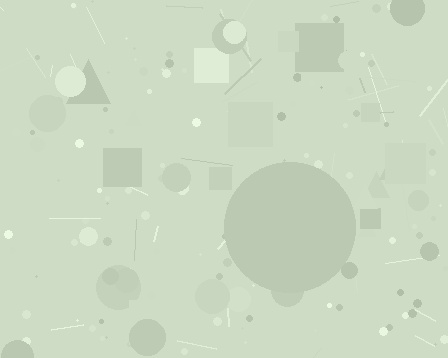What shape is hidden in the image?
A circle is hidden in the image.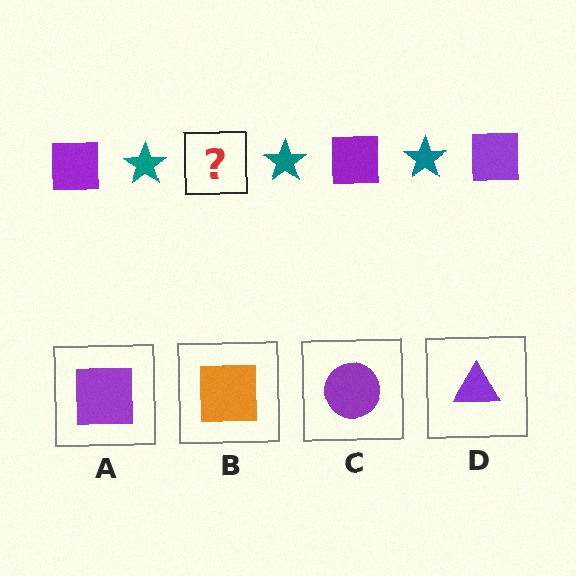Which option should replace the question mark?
Option A.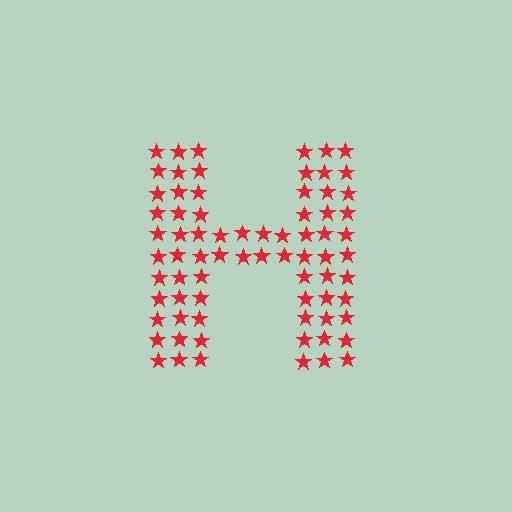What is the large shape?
The large shape is the letter H.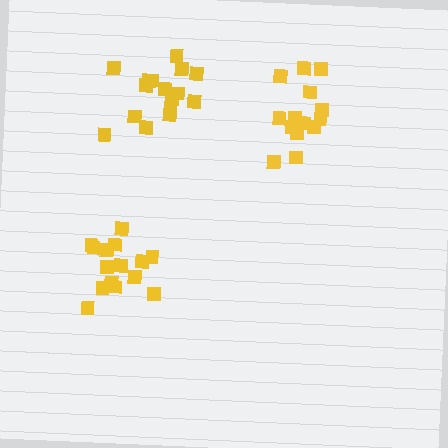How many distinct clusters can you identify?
There are 3 distinct clusters.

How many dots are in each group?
Group 1: 15 dots, Group 2: 15 dots, Group 3: 16 dots (46 total).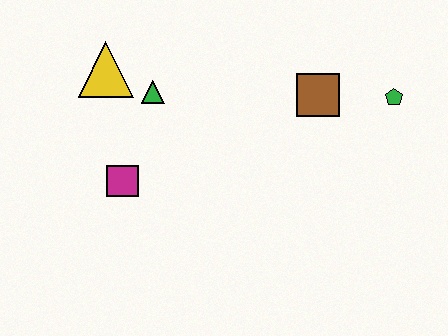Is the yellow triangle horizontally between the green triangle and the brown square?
No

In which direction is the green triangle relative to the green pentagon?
The green triangle is to the left of the green pentagon.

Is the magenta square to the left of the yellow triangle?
No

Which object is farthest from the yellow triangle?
The green pentagon is farthest from the yellow triangle.